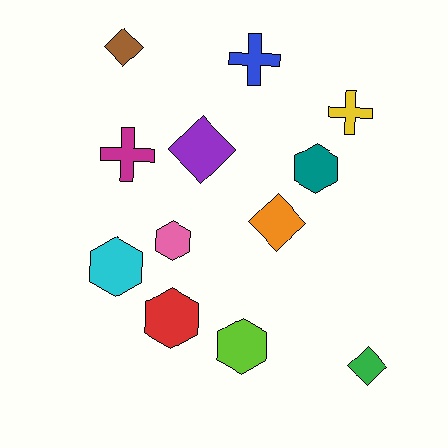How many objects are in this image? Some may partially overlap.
There are 12 objects.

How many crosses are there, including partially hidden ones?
There are 3 crosses.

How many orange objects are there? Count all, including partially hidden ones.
There is 1 orange object.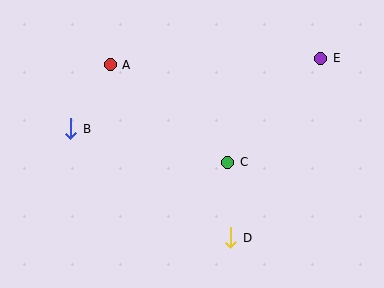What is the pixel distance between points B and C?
The distance between B and C is 161 pixels.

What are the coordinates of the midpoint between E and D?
The midpoint between E and D is at (276, 148).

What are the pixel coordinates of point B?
Point B is at (71, 129).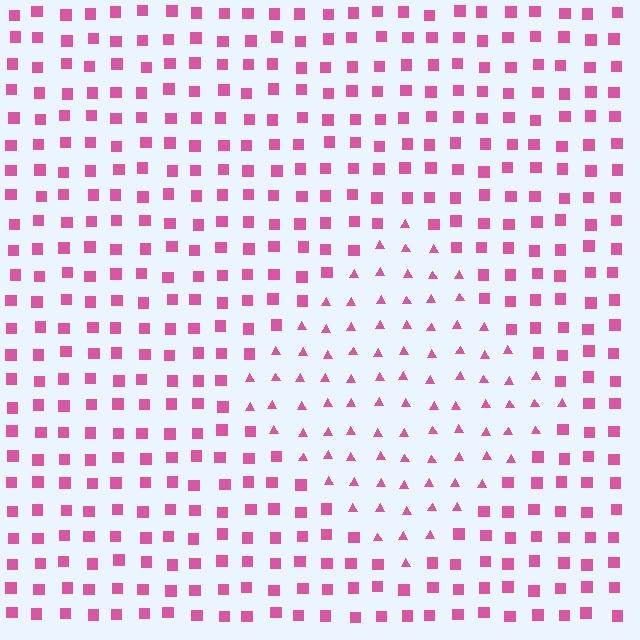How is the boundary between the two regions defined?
The boundary is defined by a change in element shape: triangles inside vs. squares outside. All elements share the same color and spacing.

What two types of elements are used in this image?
The image uses triangles inside the diamond region and squares outside it.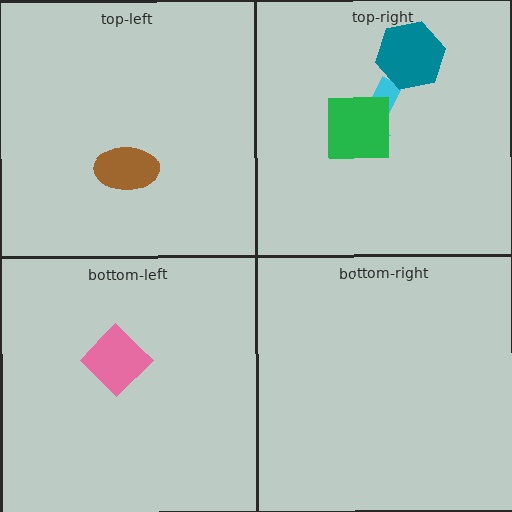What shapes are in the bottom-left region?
The pink diamond.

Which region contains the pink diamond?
The bottom-left region.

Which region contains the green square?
The top-right region.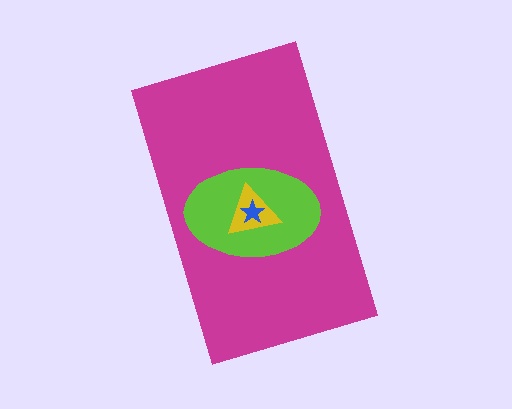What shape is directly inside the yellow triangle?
The blue star.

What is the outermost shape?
The magenta rectangle.